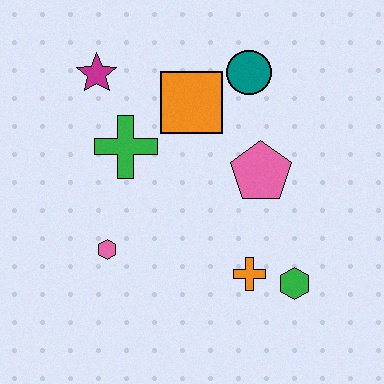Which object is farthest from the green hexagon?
The magenta star is farthest from the green hexagon.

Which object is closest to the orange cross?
The green hexagon is closest to the orange cross.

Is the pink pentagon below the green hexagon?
No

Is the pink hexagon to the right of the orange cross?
No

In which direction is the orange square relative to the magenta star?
The orange square is to the right of the magenta star.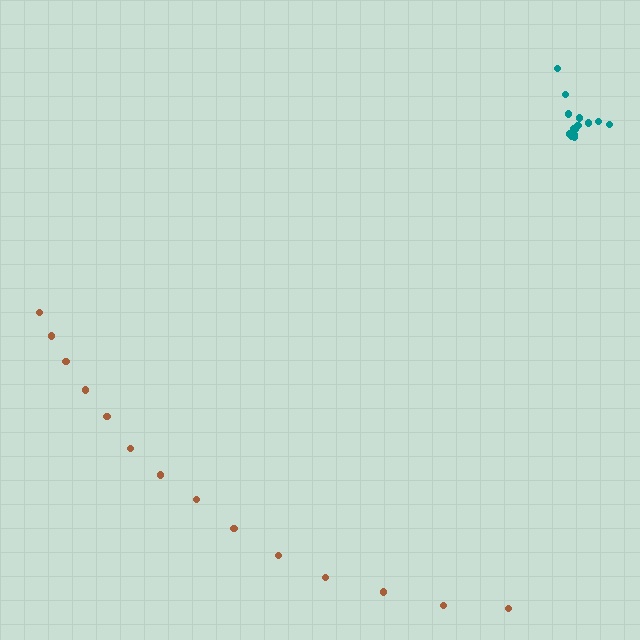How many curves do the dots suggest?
There are 2 distinct paths.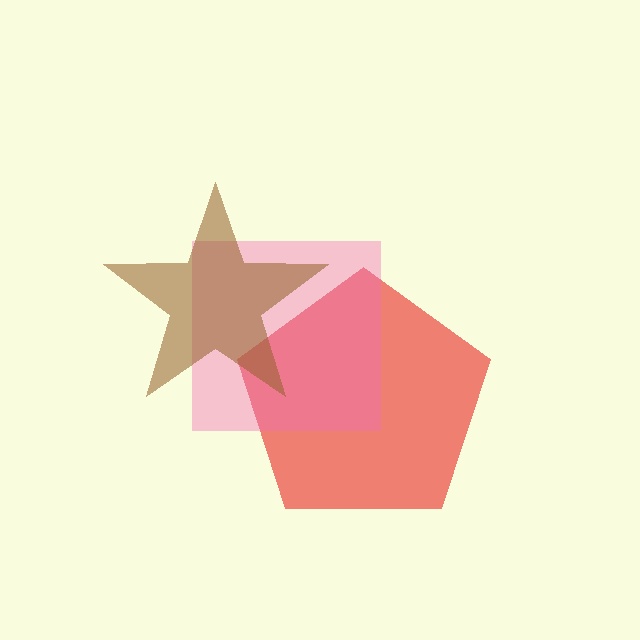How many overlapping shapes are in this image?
There are 3 overlapping shapes in the image.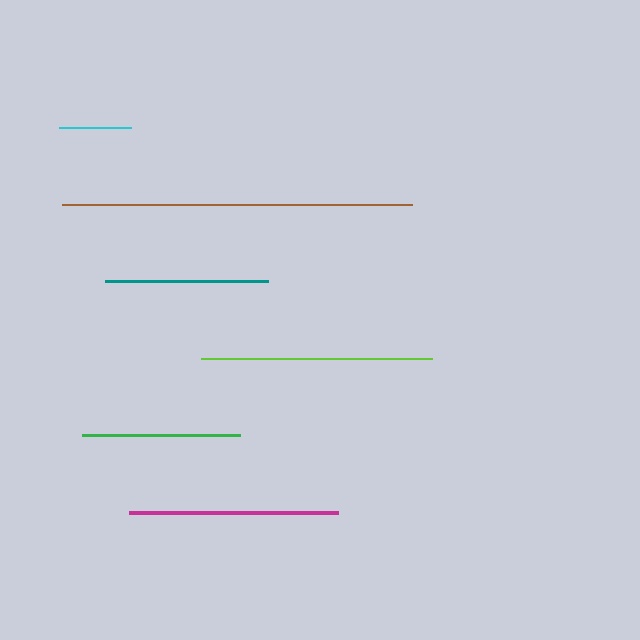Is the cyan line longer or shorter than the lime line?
The lime line is longer than the cyan line.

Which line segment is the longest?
The brown line is the longest at approximately 350 pixels.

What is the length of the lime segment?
The lime segment is approximately 231 pixels long.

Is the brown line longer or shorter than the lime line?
The brown line is longer than the lime line.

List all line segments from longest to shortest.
From longest to shortest: brown, lime, magenta, teal, green, cyan.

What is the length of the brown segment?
The brown segment is approximately 350 pixels long.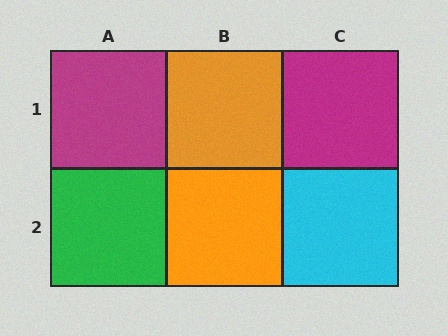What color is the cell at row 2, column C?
Cyan.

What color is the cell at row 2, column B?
Orange.